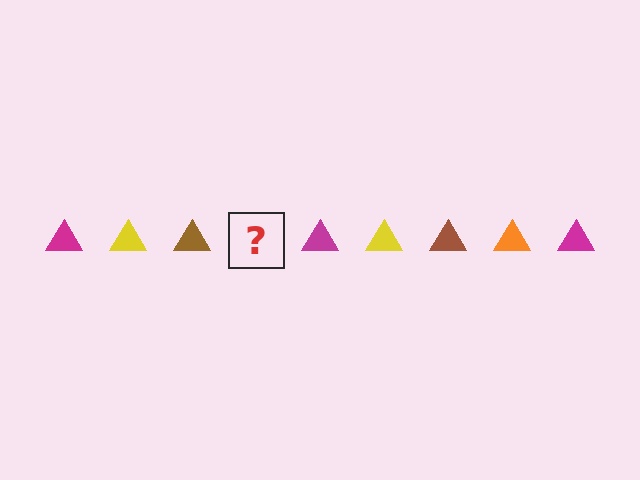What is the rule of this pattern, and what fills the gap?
The rule is that the pattern cycles through magenta, yellow, brown, orange triangles. The gap should be filled with an orange triangle.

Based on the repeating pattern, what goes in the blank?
The blank should be an orange triangle.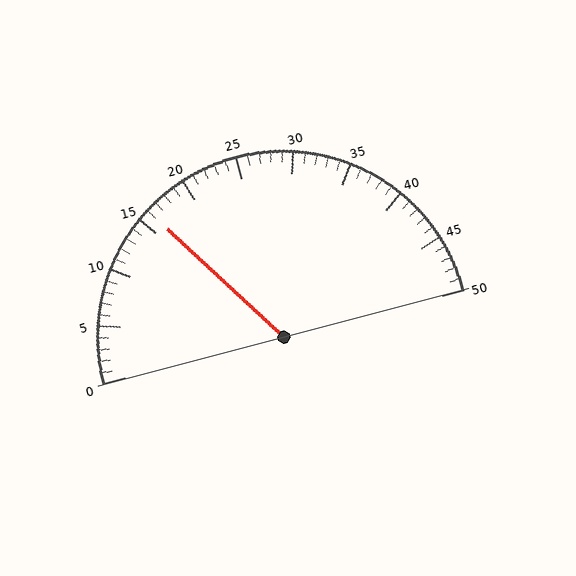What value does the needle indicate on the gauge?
The needle indicates approximately 16.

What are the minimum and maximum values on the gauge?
The gauge ranges from 0 to 50.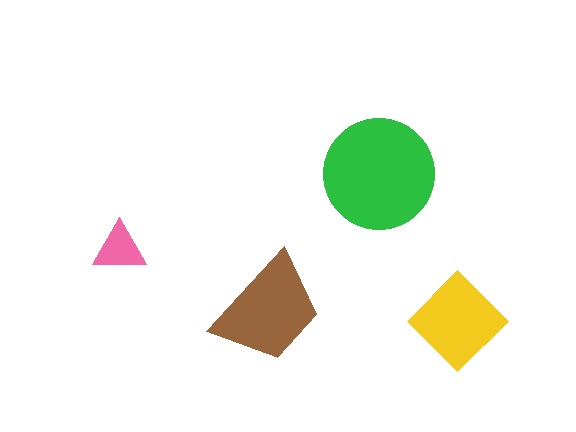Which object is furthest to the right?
The yellow diamond is rightmost.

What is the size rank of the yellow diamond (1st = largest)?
3rd.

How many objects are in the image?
There are 4 objects in the image.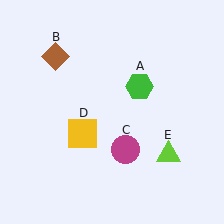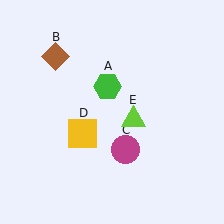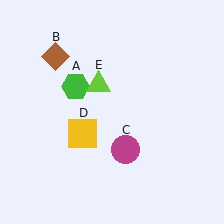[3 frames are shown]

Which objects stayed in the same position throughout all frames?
Brown diamond (object B) and magenta circle (object C) and yellow square (object D) remained stationary.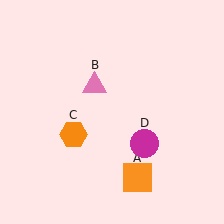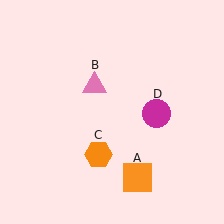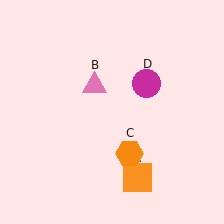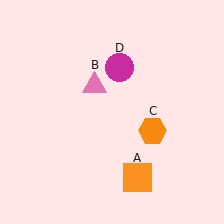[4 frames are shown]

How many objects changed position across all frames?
2 objects changed position: orange hexagon (object C), magenta circle (object D).